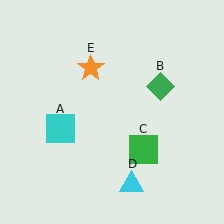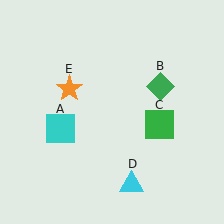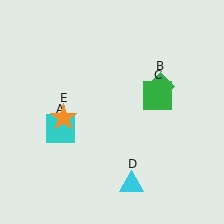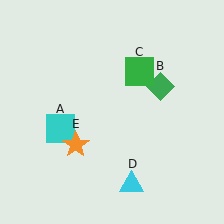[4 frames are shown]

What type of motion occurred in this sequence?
The green square (object C), orange star (object E) rotated counterclockwise around the center of the scene.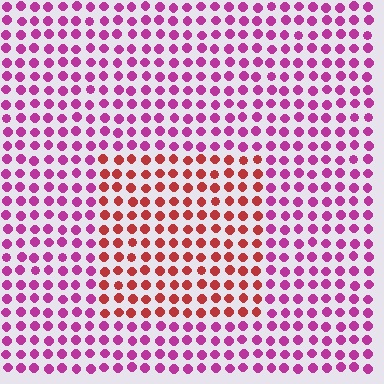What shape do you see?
I see a rectangle.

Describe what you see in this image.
The image is filled with small magenta elements in a uniform arrangement. A rectangle-shaped region is visible where the elements are tinted to a slightly different hue, forming a subtle color boundary.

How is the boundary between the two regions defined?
The boundary is defined purely by a slight shift in hue (about 45 degrees). Spacing, size, and orientation are identical on both sides.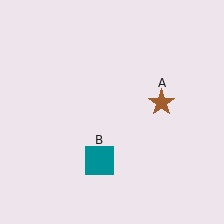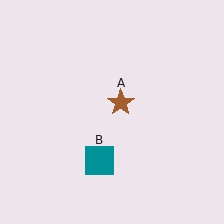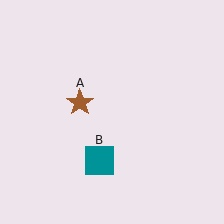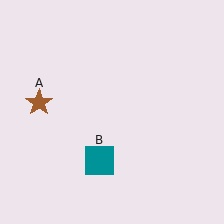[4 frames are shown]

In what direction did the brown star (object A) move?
The brown star (object A) moved left.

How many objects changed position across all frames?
1 object changed position: brown star (object A).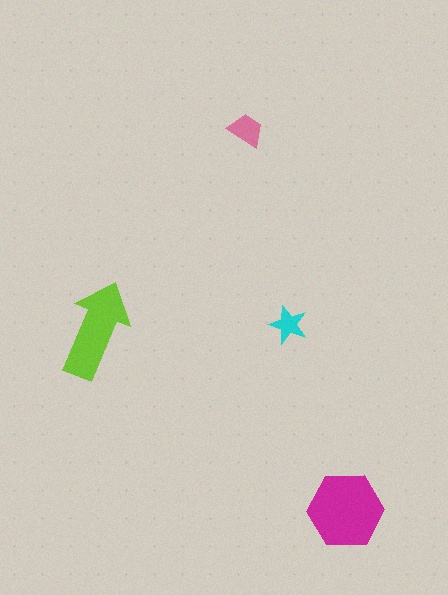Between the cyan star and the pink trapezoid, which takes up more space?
The pink trapezoid.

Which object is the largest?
The magenta hexagon.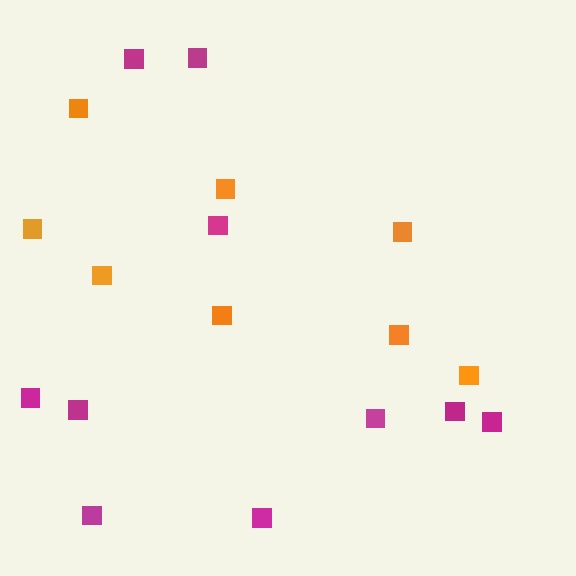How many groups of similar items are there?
There are 2 groups: one group of magenta squares (10) and one group of orange squares (8).